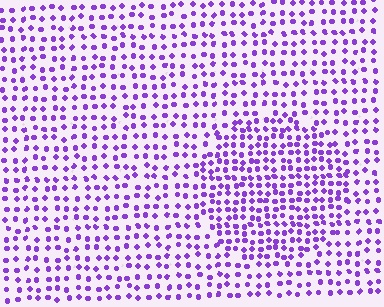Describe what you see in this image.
The image contains small purple elements arranged at two different densities. A circle-shaped region is visible where the elements are more densely packed than the surrounding area.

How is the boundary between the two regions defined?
The boundary is defined by a change in element density (approximately 1.6x ratio). All elements are the same color, size, and shape.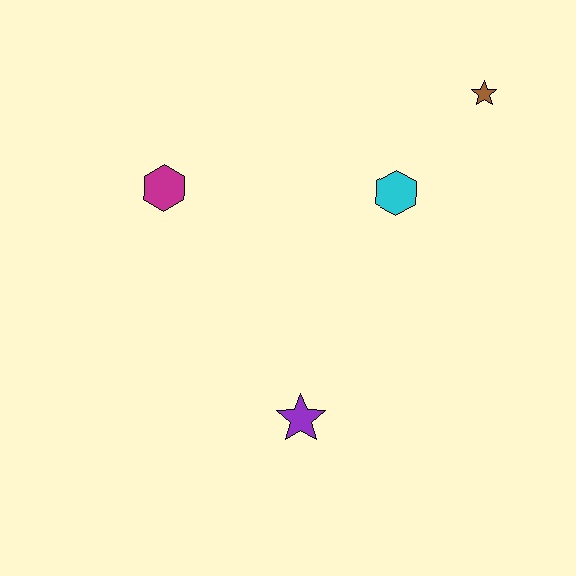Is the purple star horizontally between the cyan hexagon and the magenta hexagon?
Yes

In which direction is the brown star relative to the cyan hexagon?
The brown star is above the cyan hexagon.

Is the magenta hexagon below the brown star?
Yes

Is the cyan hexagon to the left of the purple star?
No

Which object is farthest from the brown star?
The purple star is farthest from the brown star.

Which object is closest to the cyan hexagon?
The brown star is closest to the cyan hexagon.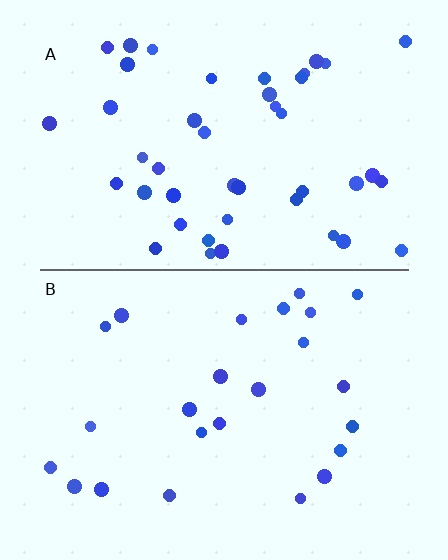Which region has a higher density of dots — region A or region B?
A (the top).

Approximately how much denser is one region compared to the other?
Approximately 1.8× — region A over region B.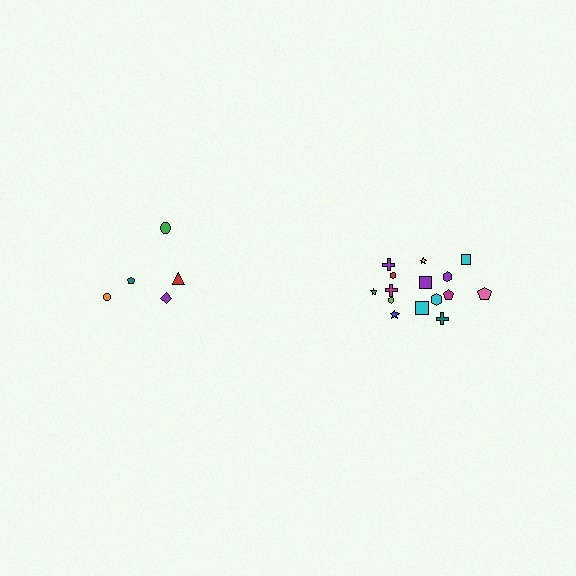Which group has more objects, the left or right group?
The right group.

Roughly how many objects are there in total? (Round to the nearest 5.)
Roughly 20 objects in total.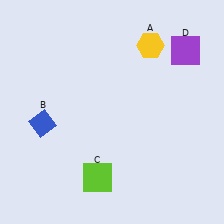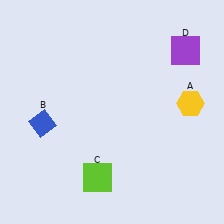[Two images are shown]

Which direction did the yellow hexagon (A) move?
The yellow hexagon (A) moved down.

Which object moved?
The yellow hexagon (A) moved down.